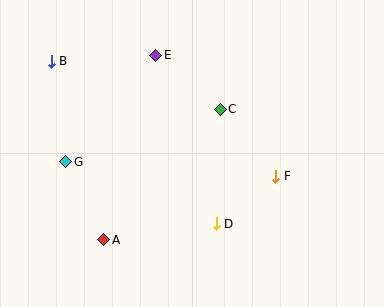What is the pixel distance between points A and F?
The distance between A and F is 183 pixels.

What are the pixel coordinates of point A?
Point A is at (104, 240).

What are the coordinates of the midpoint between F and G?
The midpoint between F and G is at (171, 169).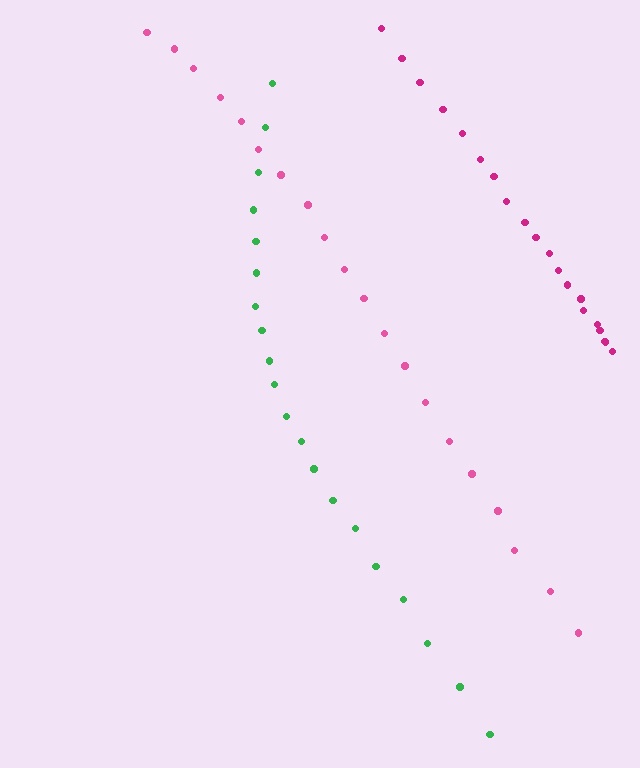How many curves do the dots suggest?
There are 3 distinct paths.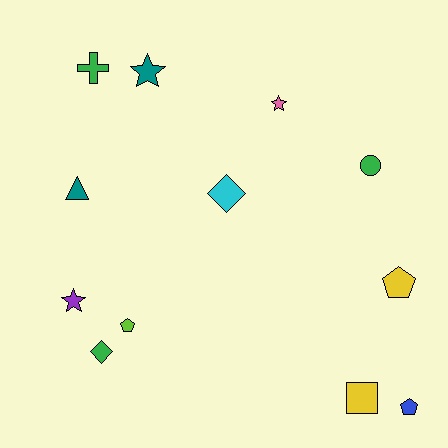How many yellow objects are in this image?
There are 2 yellow objects.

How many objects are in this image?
There are 12 objects.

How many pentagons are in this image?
There are 3 pentagons.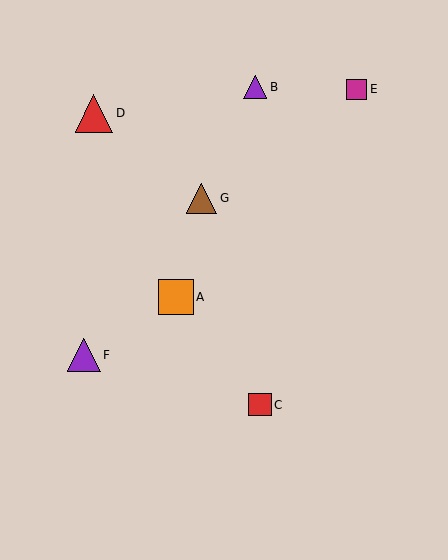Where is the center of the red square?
The center of the red square is at (260, 405).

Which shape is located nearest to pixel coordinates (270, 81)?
The purple triangle (labeled B) at (255, 87) is nearest to that location.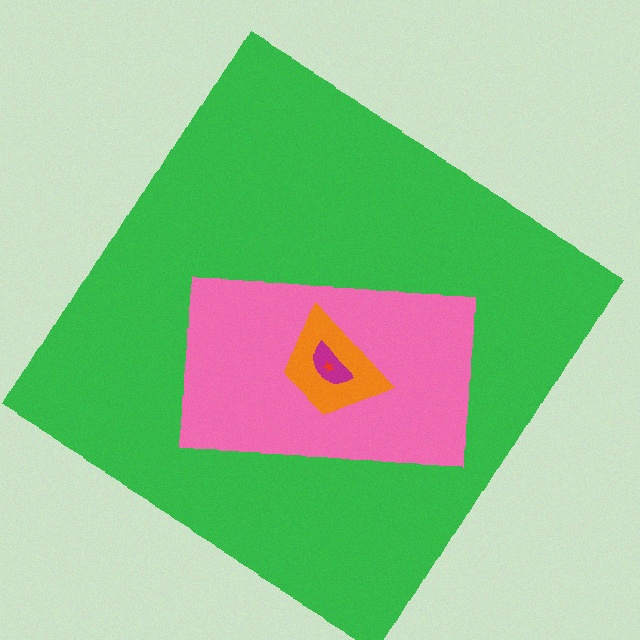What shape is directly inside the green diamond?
The pink rectangle.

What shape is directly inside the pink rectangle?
The orange trapezoid.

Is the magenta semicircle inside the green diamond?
Yes.